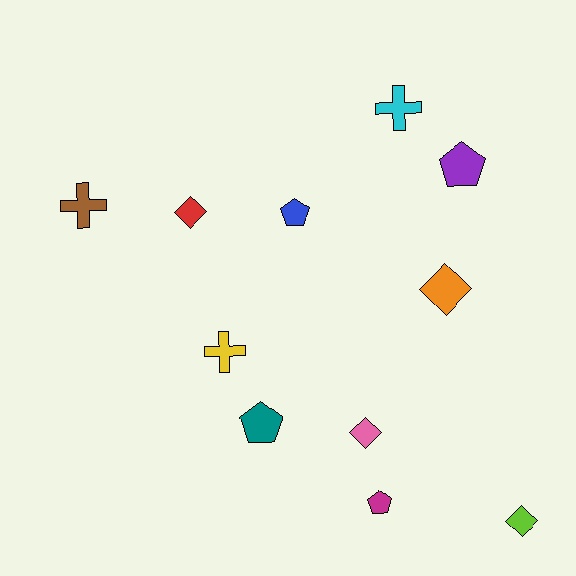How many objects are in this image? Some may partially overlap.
There are 11 objects.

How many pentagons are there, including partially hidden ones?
There are 4 pentagons.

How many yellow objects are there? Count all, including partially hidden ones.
There is 1 yellow object.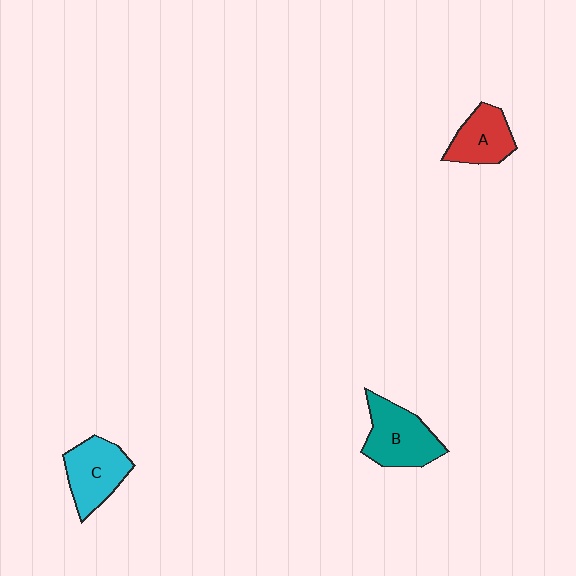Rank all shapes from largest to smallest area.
From largest to smallest: B (teal), C (cyan), A (red).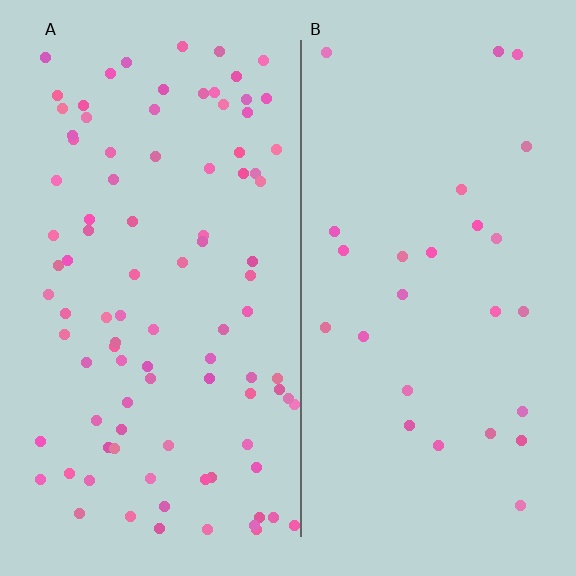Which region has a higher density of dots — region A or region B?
A (the left).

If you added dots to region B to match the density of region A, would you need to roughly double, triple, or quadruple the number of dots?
Approximately quadruple.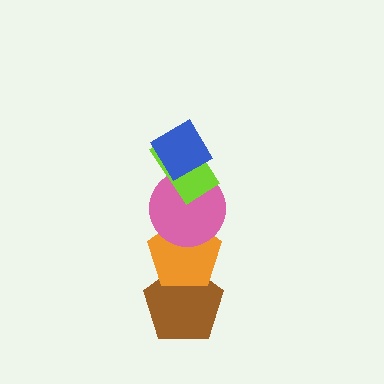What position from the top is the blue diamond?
The blue diamond is 1st from the top.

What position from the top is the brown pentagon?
The brown pentagon is 5th from the top.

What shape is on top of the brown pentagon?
The orange pentagon is on top of the brown pentagon.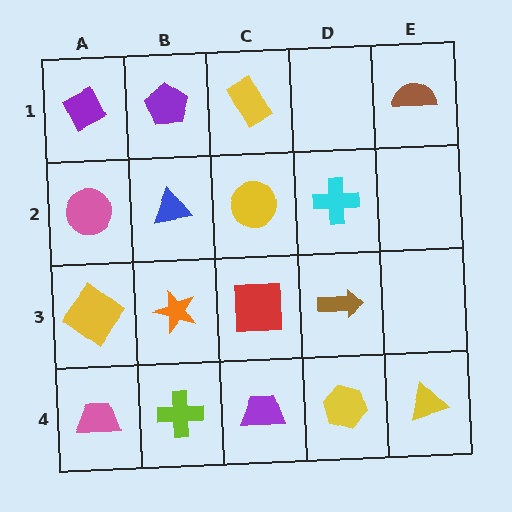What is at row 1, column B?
A purple pentagon.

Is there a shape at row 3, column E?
No, that cell is empty.